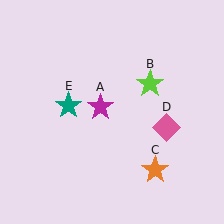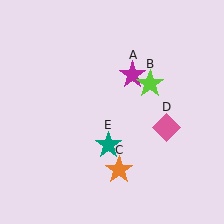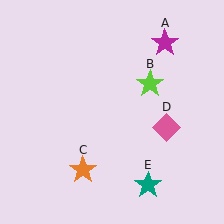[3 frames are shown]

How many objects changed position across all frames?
3 objects changed position: magenta star (object A), orange star (object C), teal star (object E).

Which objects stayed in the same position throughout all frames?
Lime star (object B) and pink diamond (object D) remained stationary.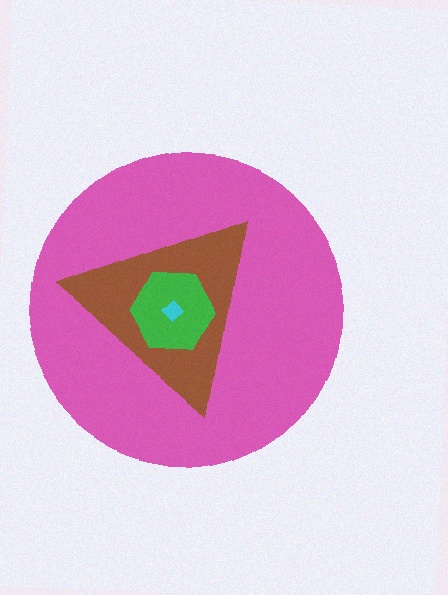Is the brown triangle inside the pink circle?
Yes.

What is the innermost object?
The cyan diamond.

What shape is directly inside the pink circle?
The brown triangle.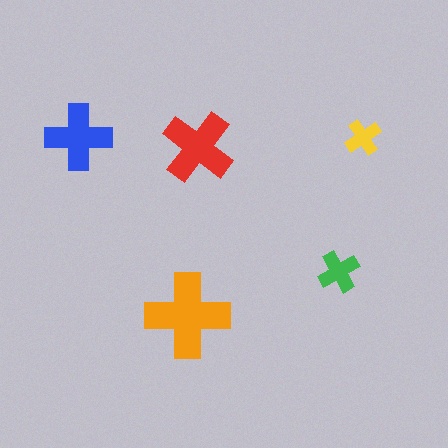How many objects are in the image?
There are 5 objects in the image.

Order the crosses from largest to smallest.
the orange one, the red one, the blue one, the green one, the yellow one.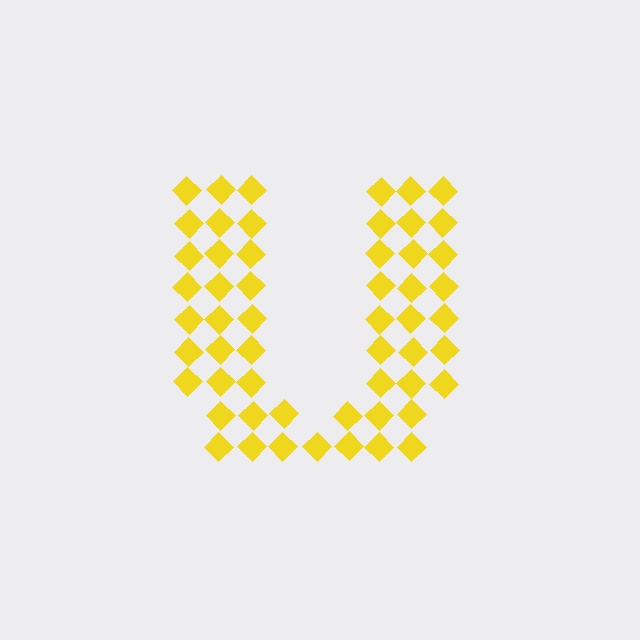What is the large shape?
The large shape is the letter U.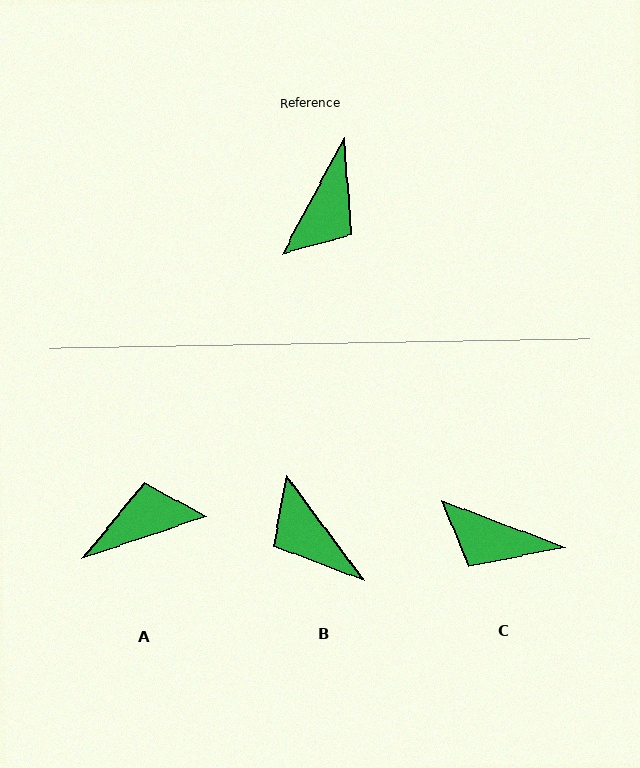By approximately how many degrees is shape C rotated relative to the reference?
Approximately 83 degrees clockwise.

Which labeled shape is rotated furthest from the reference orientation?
A, about 136 degrees away.